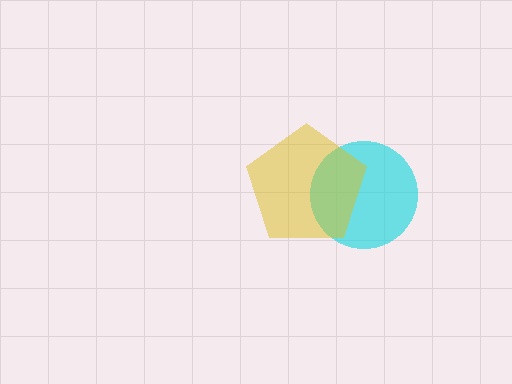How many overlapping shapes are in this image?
There are 2 overlapping shapes in the image.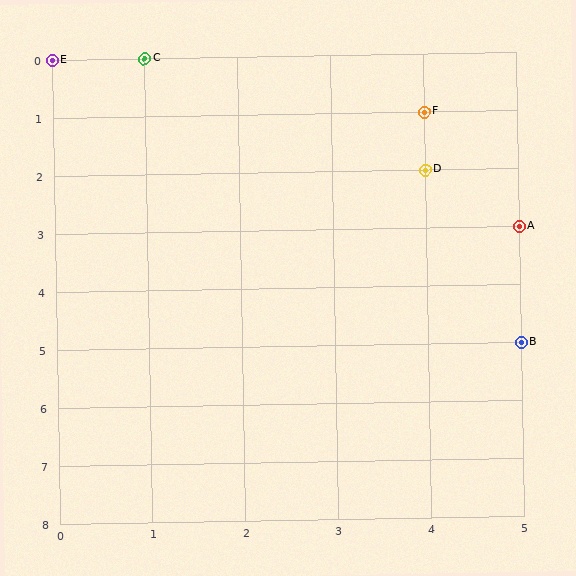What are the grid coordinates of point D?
Point D is at grid coordinates (4, 2).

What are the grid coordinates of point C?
Point C is at grid coordinates (1, 0).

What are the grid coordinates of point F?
Point F is at grid coordinates (4, 1).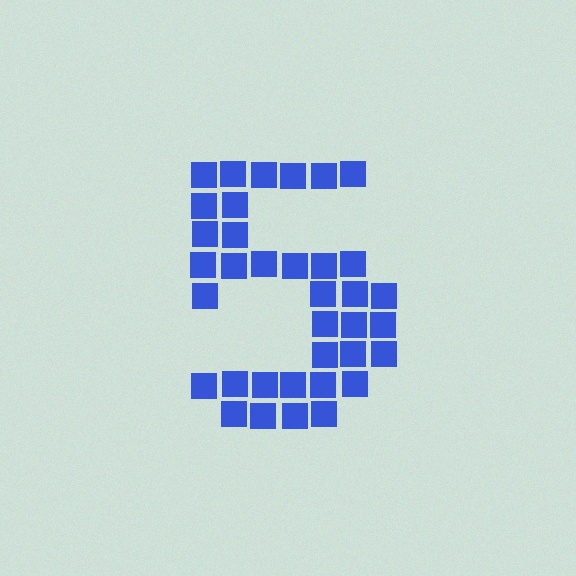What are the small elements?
The small elements are squares.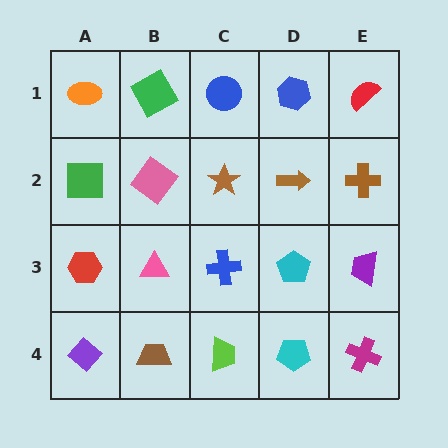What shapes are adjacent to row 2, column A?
An orange ellipse (row 1, column A), a red hexagon (row 3, column A), a pink diamond (row 2, column B).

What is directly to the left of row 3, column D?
A blue cross.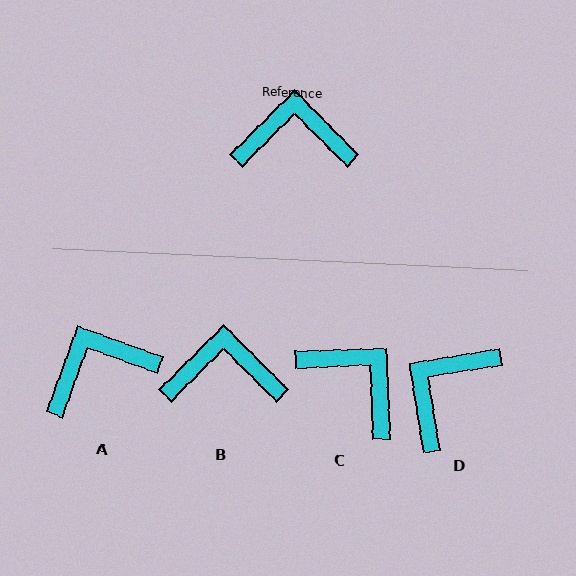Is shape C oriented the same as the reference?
No, it is off by about 43 degrees.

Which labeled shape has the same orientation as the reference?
B.